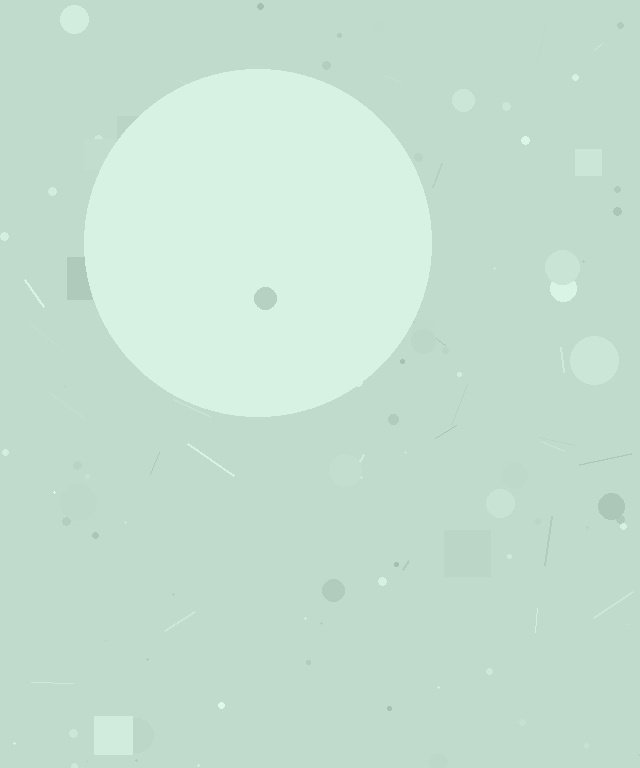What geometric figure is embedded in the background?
A circle is embedded in the background.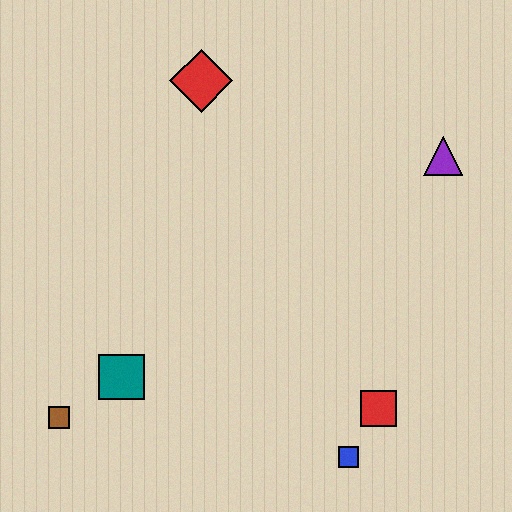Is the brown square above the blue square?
Yes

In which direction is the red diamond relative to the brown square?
The red diamond is above the brown square.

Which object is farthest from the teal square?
The purple triangle is farthest from the teal square.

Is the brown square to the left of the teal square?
Yes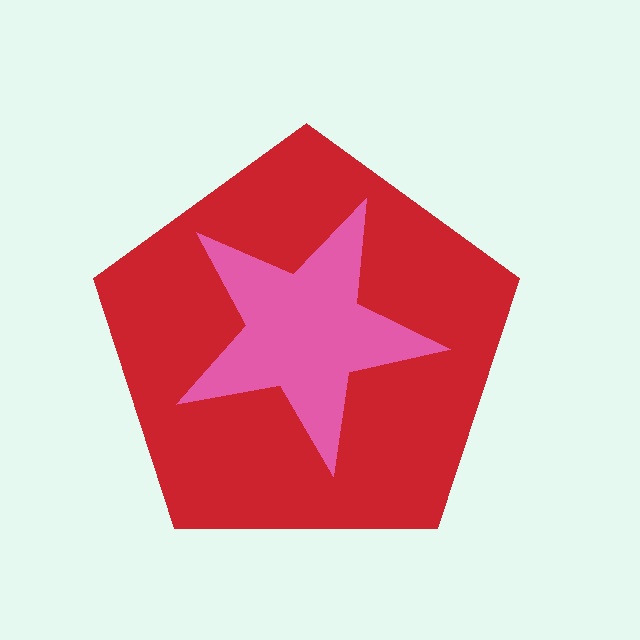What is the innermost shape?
The pink star.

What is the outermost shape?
The red pentagon.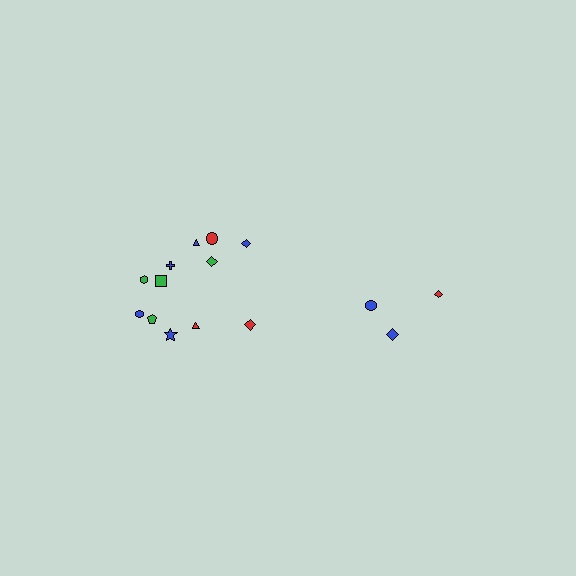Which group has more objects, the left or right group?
The left group.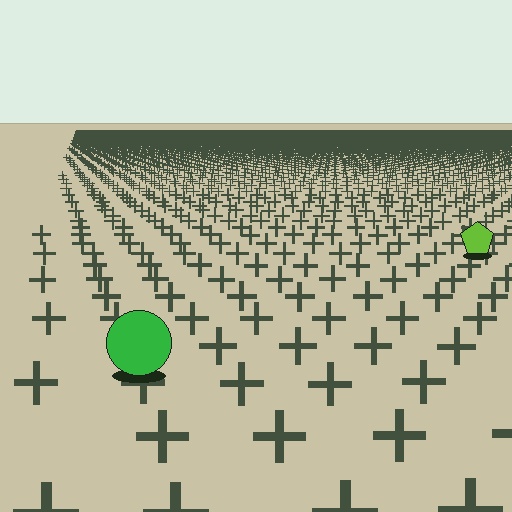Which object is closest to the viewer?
The green circle is closest. The texture marks near it are larger and more spread out.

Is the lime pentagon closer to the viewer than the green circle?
No. The green circle is closer — you can tell from the texture gradient: the ground texture is coarser near it.